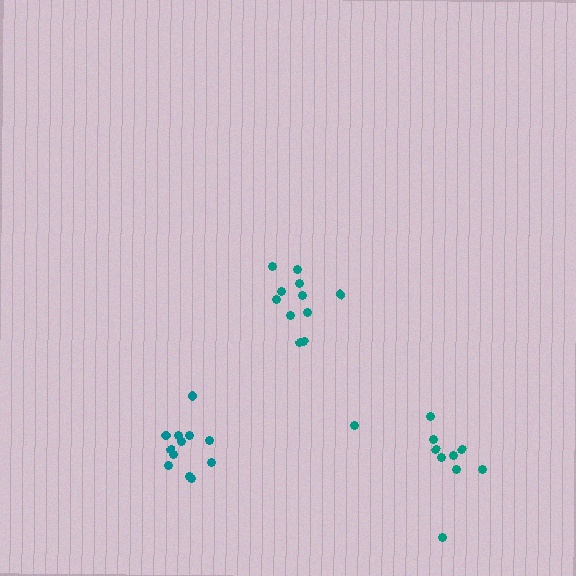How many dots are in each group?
Group 1: 11 dots, Group 2: 10 dots, Group 3: 12 dots (33 total).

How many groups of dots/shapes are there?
There are 3 groups.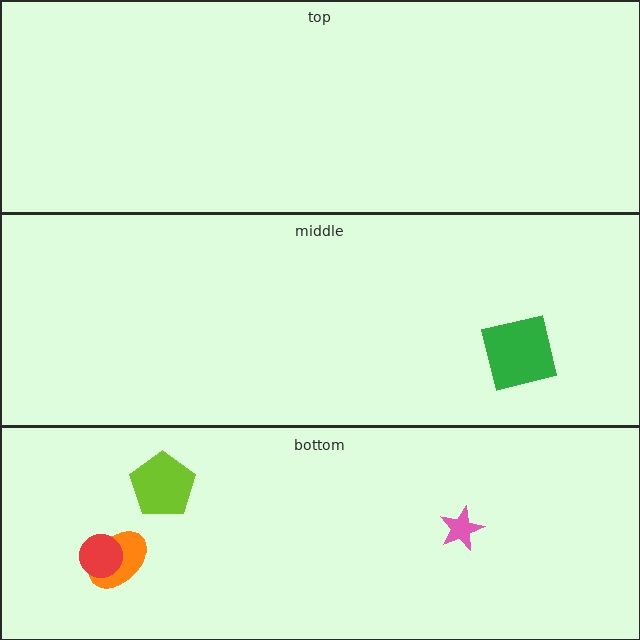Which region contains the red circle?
The bottom region.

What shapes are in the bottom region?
The orange ellipse, the pink star, the red circle, the lime pentagon.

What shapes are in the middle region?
The green square.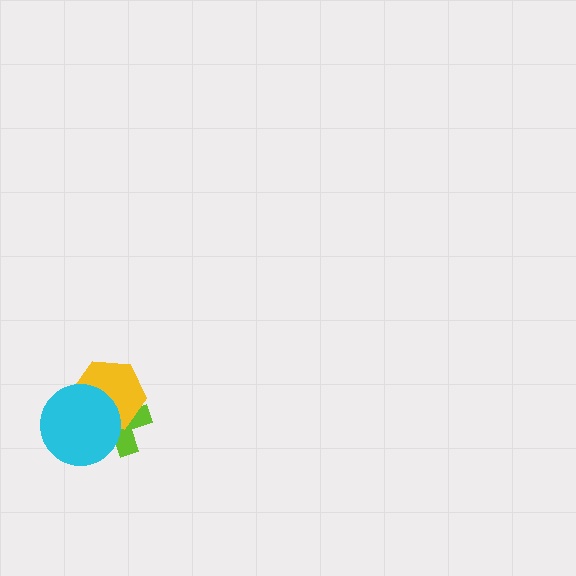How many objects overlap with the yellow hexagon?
2 objects overlap with the yellow hexagon.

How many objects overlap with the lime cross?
2 objects overlap with the lime cross.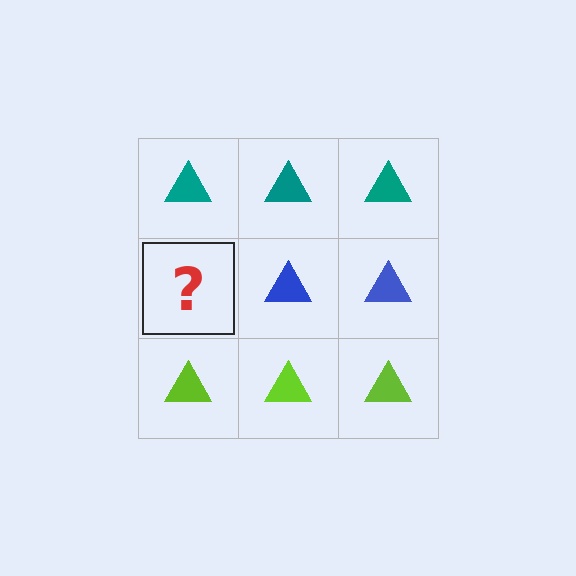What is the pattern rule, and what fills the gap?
The rule is that each row has a consistent color. The gap should be filled with a blue triangle.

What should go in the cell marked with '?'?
The missing cell should contain a blue triangle.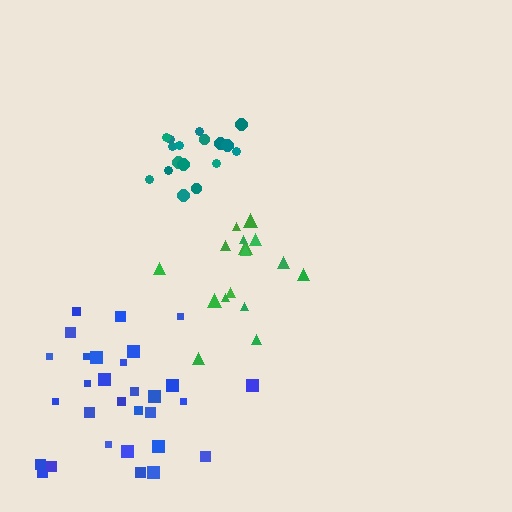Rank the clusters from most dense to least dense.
teal, green, blue.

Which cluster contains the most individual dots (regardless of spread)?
Blue (30).